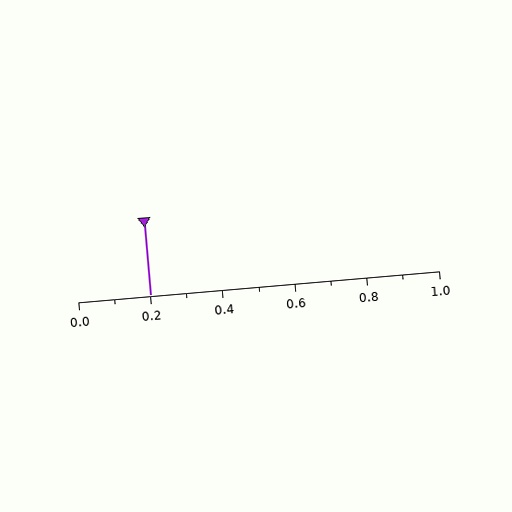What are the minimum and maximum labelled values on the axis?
The axis runs from 0.0 to 1.0.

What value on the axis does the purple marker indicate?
The marker indicates approximately 0.2.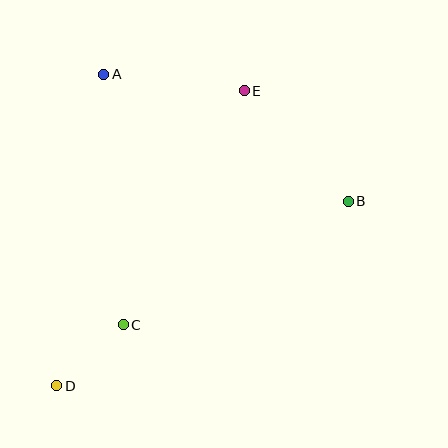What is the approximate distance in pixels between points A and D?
The distance between A and D is approximately 315 pixels.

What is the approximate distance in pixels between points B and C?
The distance between B and C is approximately 257 pixels.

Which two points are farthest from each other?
Points D and E are farthest from each other.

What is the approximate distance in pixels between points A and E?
The distance between A and E is approximately 142 pixels.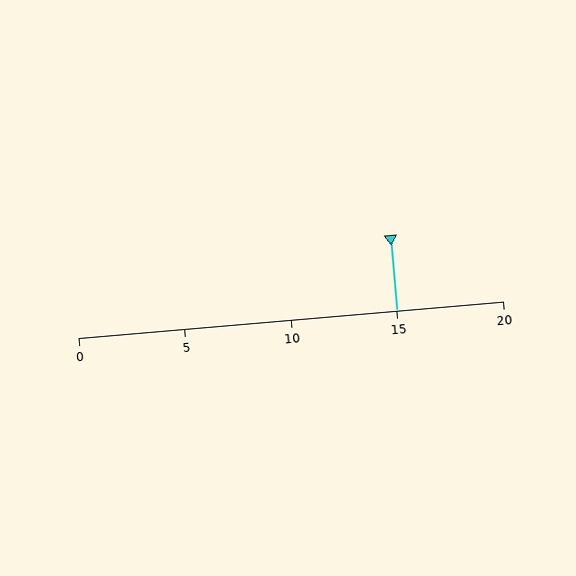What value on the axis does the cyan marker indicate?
The marker indicates approximately 15.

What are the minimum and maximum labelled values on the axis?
The axis runs from 0 to 20.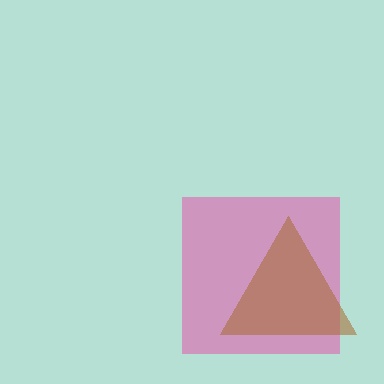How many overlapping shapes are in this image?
There are 2 overlapping shapes in the image.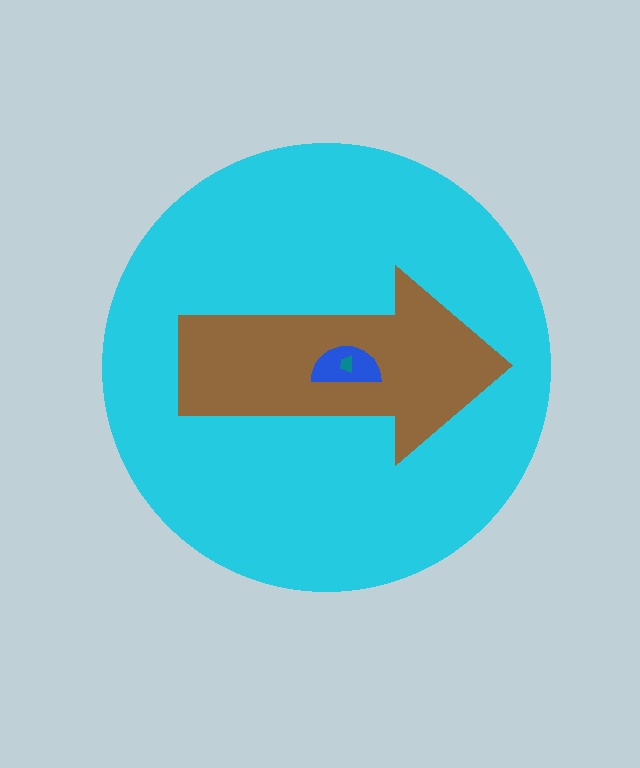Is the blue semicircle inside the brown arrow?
Yes.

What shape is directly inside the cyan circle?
The brown arrow.